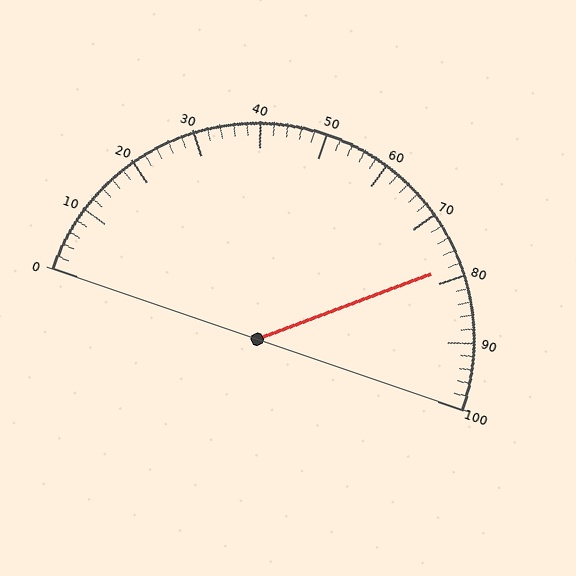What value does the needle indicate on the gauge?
The needle indicates approximately 78.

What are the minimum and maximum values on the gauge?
The gauge ranges from 0 to 100.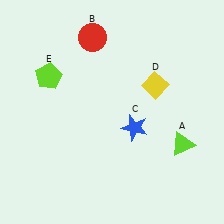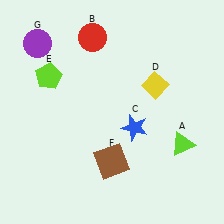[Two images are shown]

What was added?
A brown square (F), a purple circle (G) were added in Image 2.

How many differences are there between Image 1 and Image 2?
There are 2 differences between the two images.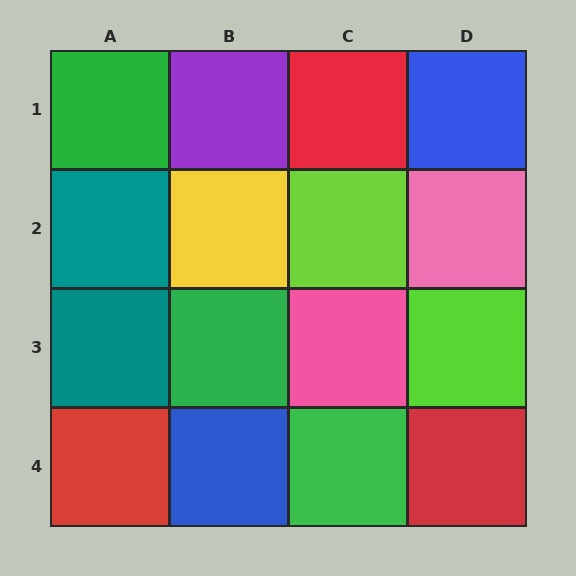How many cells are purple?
1 cell is purple.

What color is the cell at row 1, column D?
Blue.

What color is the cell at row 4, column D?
Red.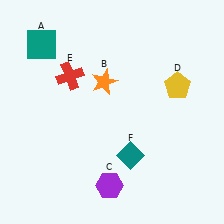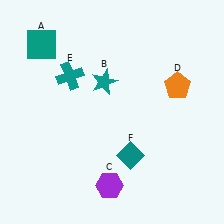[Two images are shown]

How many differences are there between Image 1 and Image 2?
There are 3 differences between the two images.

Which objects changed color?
B changed from orange to teal. D changed from yellow to orange. E changed from red to teal.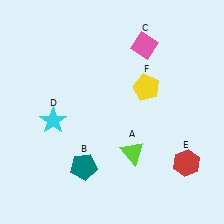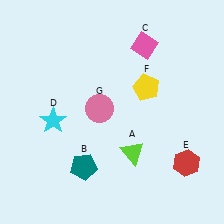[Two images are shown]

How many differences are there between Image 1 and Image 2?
There is 1 difference between the two images.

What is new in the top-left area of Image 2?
A pink circle (G) was added in the top-left area of Image 2.